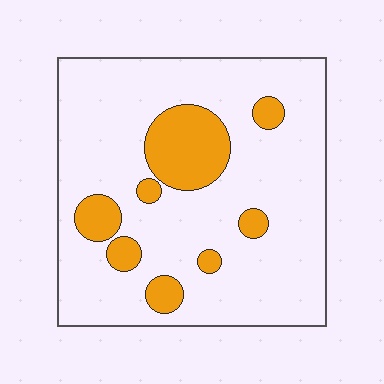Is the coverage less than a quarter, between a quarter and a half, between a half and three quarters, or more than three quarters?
Less than a quarter.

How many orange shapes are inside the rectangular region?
8.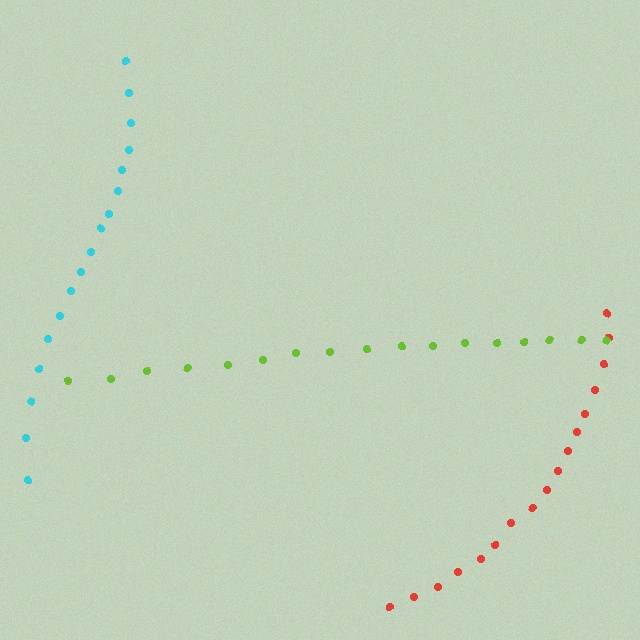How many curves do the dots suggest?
There are 3 distinct paths.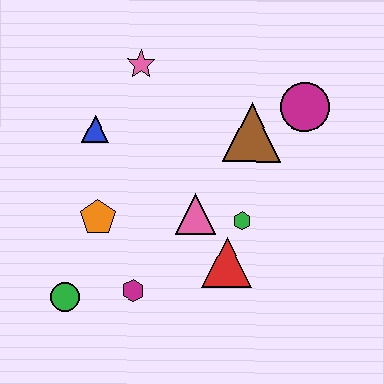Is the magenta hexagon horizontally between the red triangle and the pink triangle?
No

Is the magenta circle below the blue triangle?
No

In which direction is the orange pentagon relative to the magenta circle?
The orange pentagon is to the left of the magenta circle.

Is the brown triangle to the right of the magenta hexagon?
Yes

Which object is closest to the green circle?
The magenta hexagon is closest to the green circle.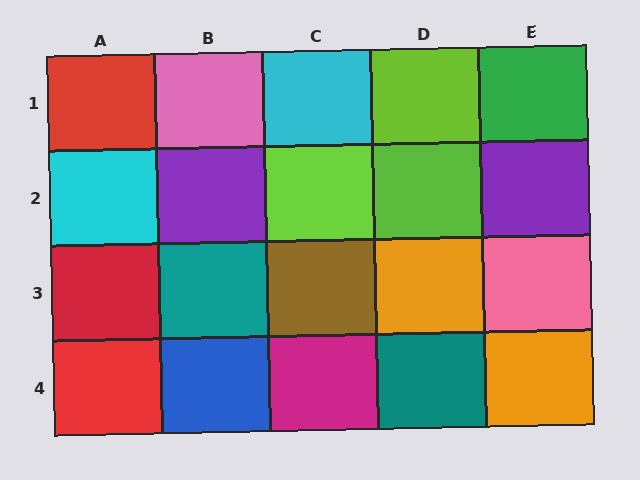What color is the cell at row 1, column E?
Green.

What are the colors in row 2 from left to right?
Cyan, purple, lime, lime, purple.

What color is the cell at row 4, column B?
Blue.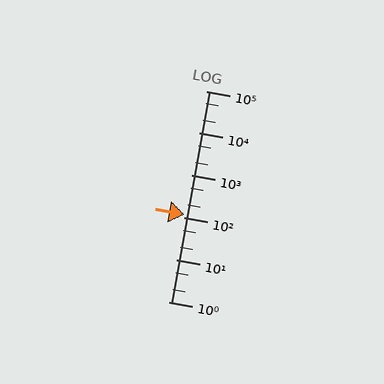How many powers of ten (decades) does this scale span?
The scale spans 5 decades, from 1 to 100000.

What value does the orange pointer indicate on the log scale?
The pointer indicates approximately 120.